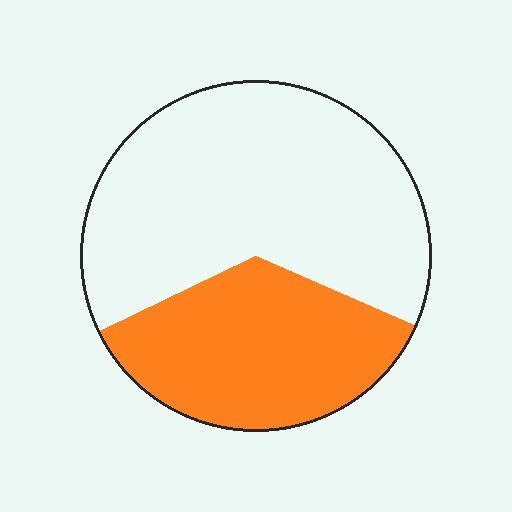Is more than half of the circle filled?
No.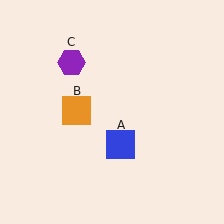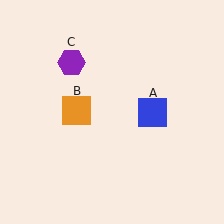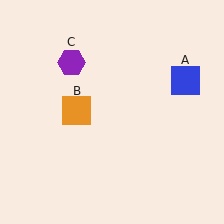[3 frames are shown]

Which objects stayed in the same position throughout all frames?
Orange square (object B) and purple hexagon (object C) remained stationary.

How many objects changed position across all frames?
1 object changed position: blue square (object A).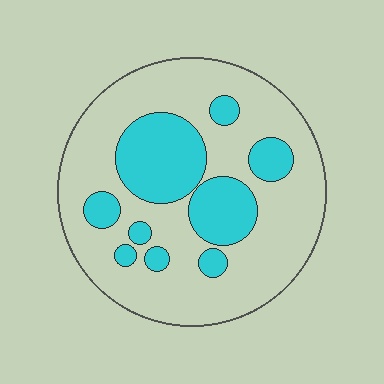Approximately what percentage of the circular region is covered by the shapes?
Approximately 30%.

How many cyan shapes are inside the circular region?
9.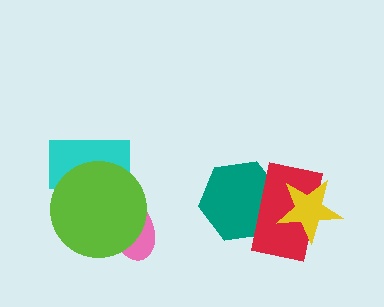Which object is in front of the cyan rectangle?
The lime circle is in front of the cyan rectangle.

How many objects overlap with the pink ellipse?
1 object overlaps with the pink ellipse.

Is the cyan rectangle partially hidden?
Yes, it is partially covered by another shape.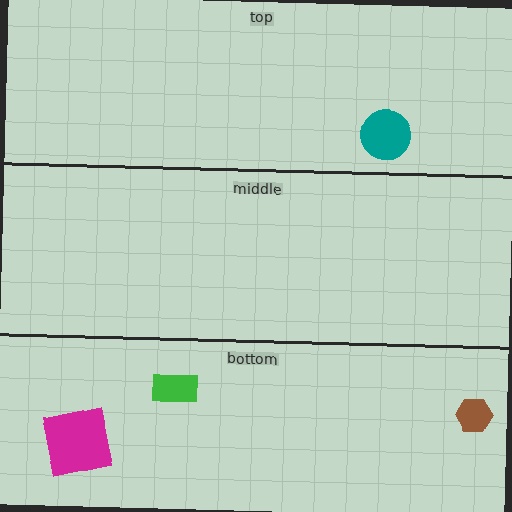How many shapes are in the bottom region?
3.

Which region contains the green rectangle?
The bottom region.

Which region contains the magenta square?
The bottom region.